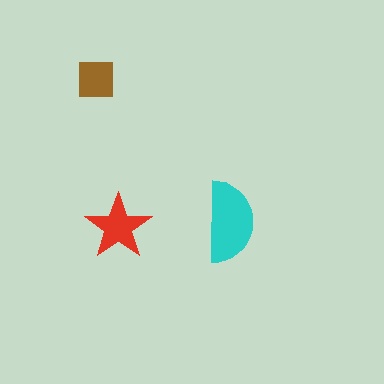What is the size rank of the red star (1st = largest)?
2nd.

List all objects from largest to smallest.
The cyan semicircle, the red star, the brown square.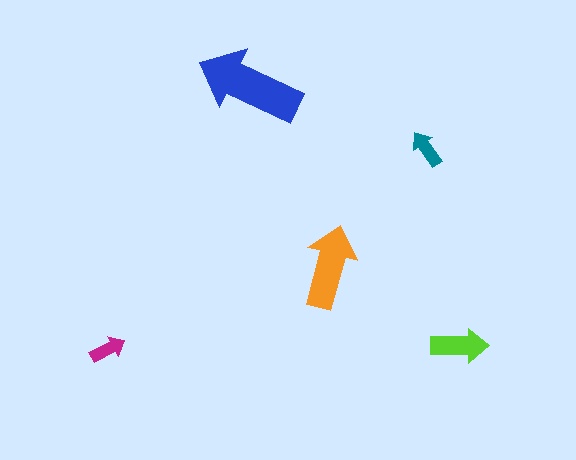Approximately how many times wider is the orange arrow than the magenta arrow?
About 2.5 times wider.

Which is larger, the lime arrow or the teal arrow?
The lime one.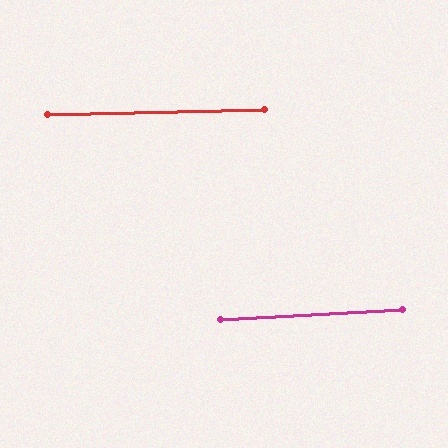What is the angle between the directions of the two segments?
Approximately 2 degrees.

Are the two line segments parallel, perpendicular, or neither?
Parallel — their directions differ by only 1.6°.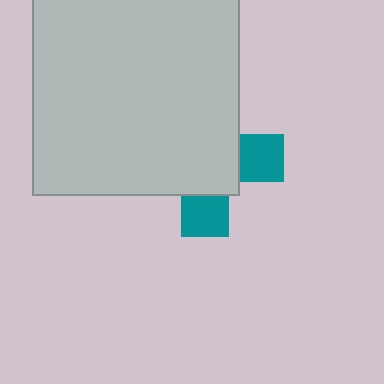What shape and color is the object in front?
The object in front is a light gray square.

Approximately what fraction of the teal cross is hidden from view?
Roughly 68% of the teal cross is hidden behind the light gray square.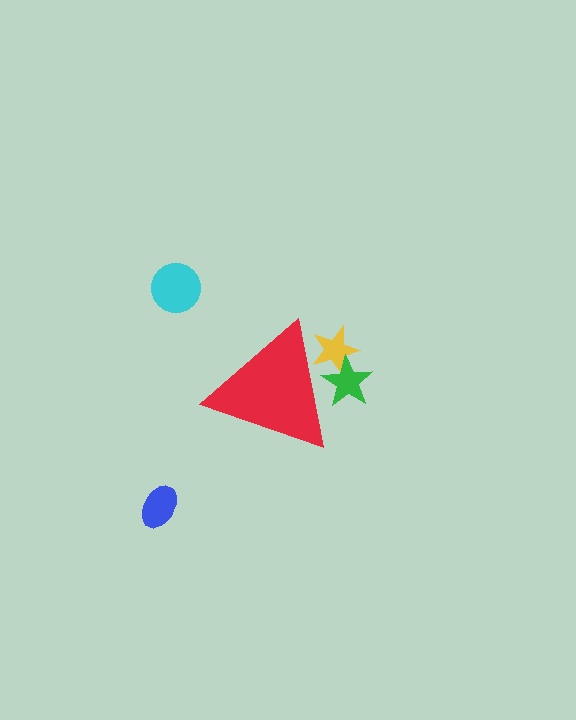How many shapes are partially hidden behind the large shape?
2 shapes are partially hidden.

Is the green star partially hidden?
Yes, the green star is partially hidden behind the red triangle.